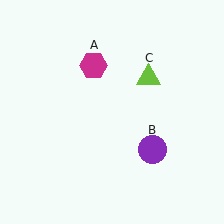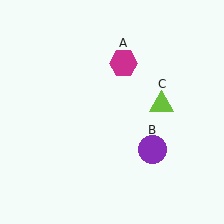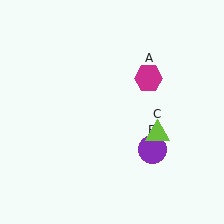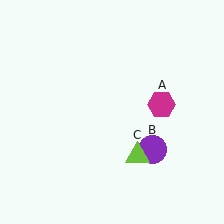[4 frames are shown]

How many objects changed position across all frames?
2 objects changed position: magenta hexagon (object A), lime triangle (object C).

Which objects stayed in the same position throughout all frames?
Purple circle (object B) remained stationary.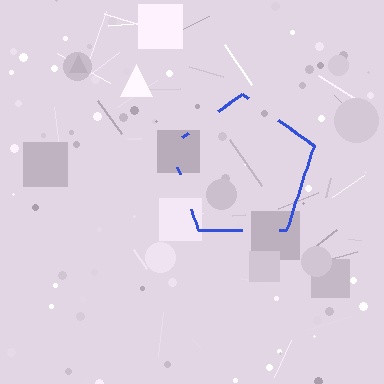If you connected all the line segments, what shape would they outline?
They would outline a pentagon.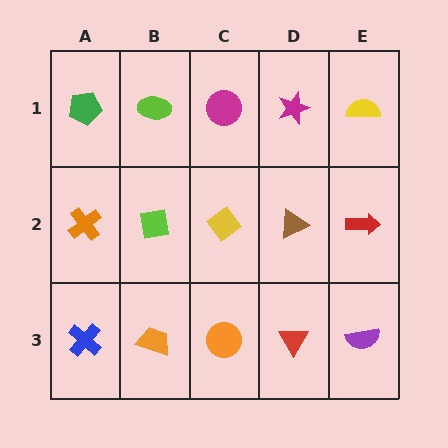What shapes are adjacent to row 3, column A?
An orange cross (row 2, column A), an orange trapezoid (row 3, column B).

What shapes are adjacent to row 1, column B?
A lime square (row 2, column B), a green pentagon (row 1, column A), a magenta circle (row 1, column C).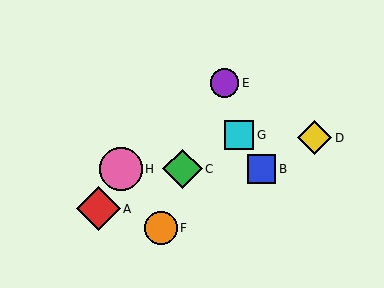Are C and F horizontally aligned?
No, C is at y≈169 and F is at y≈228.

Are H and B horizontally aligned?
Yes, both are at y≈169.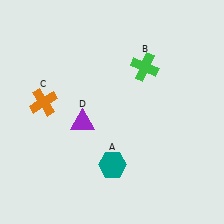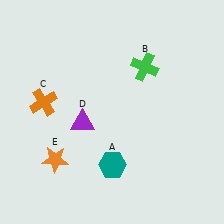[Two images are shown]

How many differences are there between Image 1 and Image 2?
There is 1 difference between the two images.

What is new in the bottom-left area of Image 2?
An orange star (E) was added in the bottom-left area of Image 2.